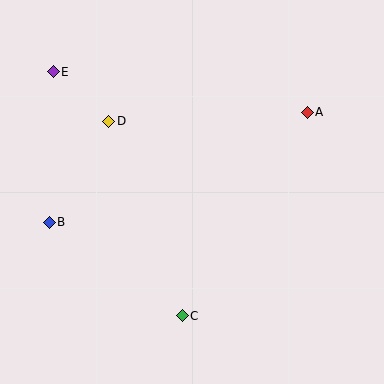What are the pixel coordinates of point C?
Point C is at (182, 316).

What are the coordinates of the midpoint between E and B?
The midpoint between E and B is at (51, 147).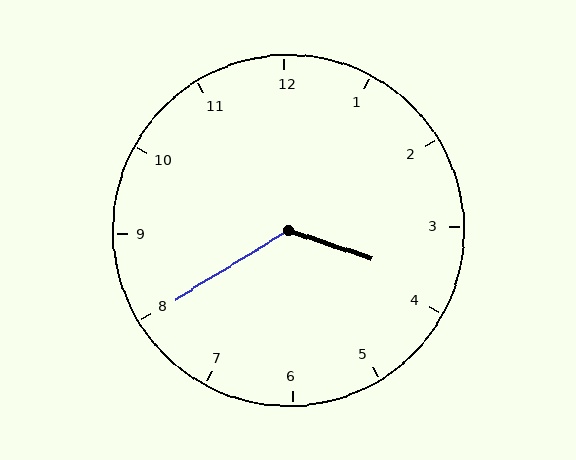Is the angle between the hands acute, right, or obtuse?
It is obtuse.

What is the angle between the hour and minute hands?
Approximately 130 degrees.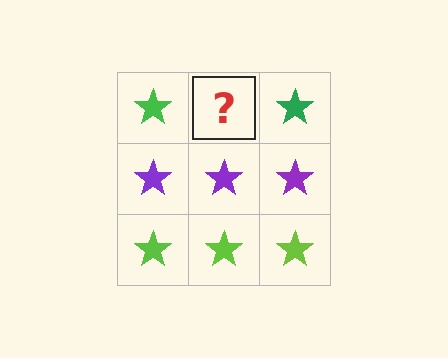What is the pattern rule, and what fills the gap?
The rule is that each row has a consistent color. The gap should be filled with a green star.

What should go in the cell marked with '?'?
The missing cell should contain a green star.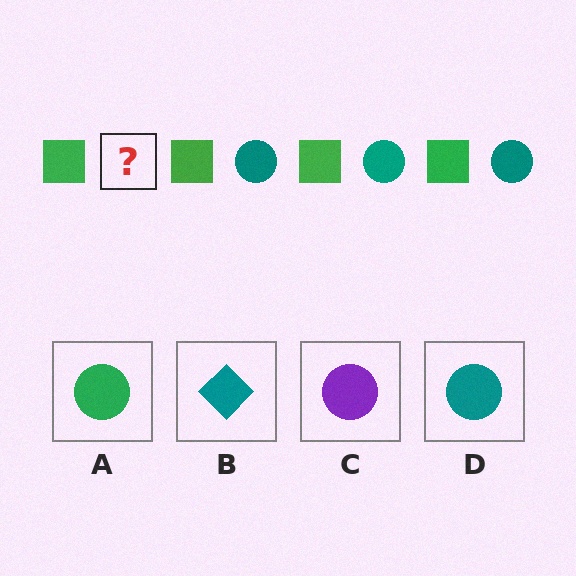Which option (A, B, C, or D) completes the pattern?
D.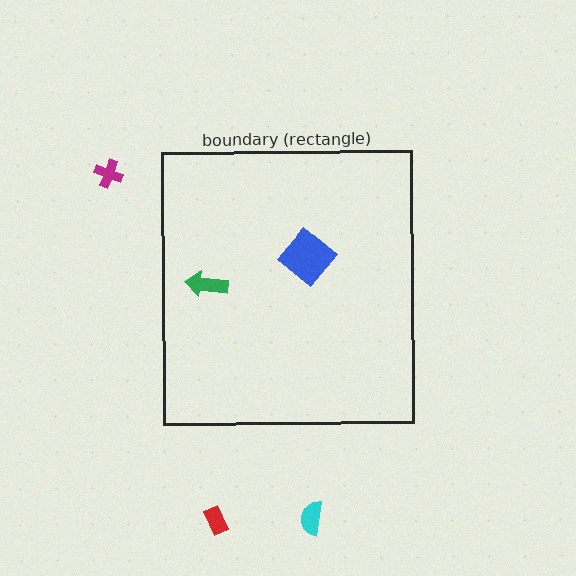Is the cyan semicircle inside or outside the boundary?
Outside.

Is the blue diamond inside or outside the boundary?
Inside.